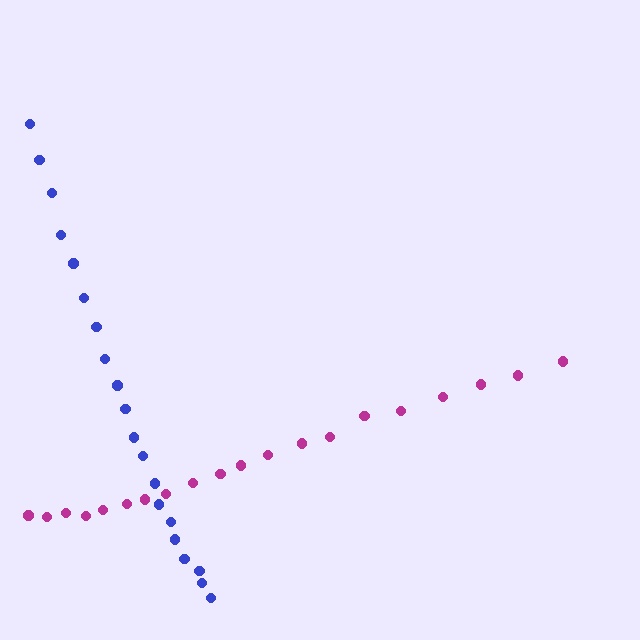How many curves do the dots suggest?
There are 2 distinct paths.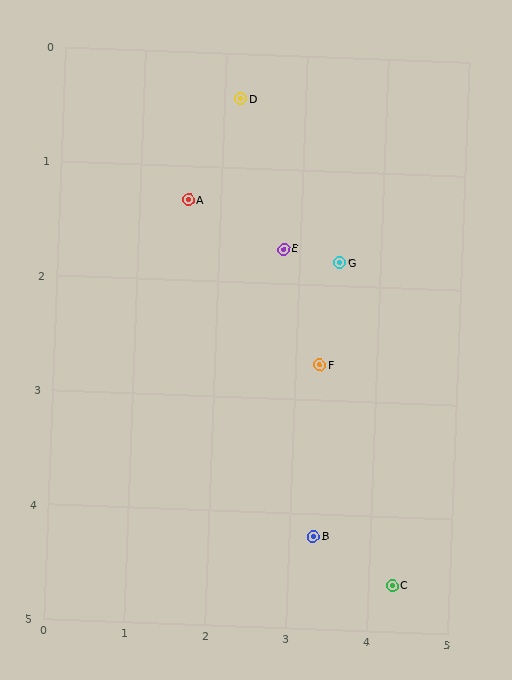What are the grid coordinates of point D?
Point D is at approximately (2.2, 0.4).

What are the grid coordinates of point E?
Point E is at approximately (2.8, 1.7).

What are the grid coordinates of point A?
Point A is at approximately (1.6, 1.3).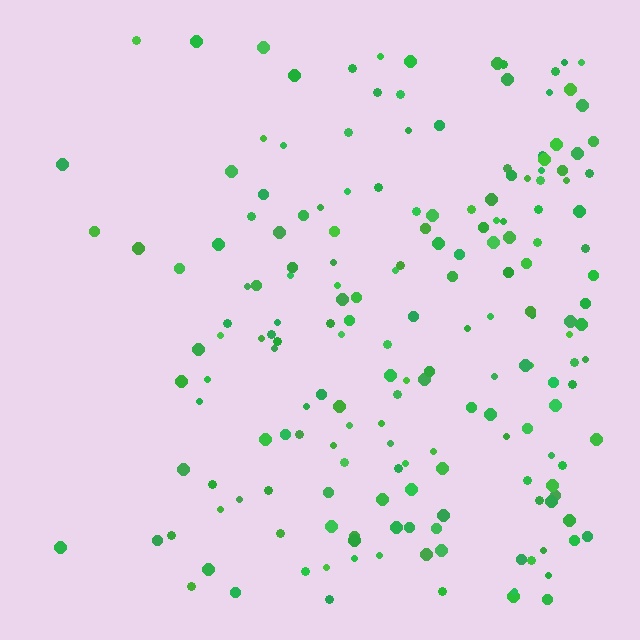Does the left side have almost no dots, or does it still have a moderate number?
Still a moderate number, just noticeably fewer than the right.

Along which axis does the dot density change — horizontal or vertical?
Horizontal.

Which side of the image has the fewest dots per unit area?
The left.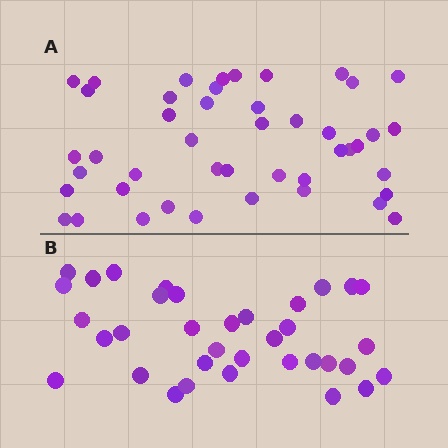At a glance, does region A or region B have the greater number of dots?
Region A (the top region) has more dots.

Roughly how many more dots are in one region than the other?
Region A has roughly 10 or so more dots than region B.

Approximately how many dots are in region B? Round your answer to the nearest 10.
About 40 dots. (The exact count is 35, which rounds to 40.)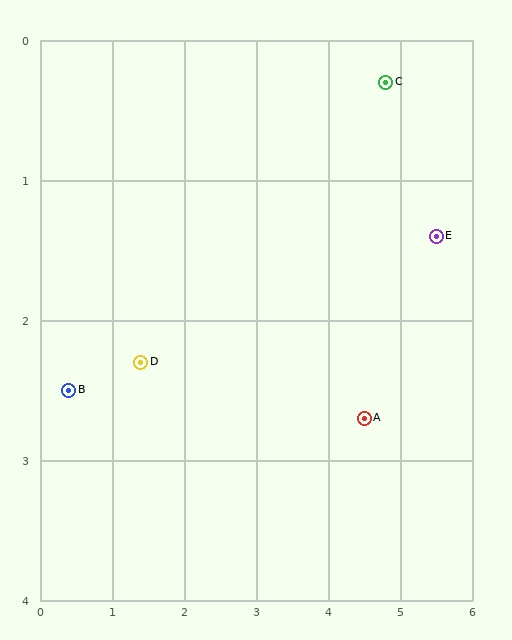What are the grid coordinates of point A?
Point A is at approximately (4.5, 2.7).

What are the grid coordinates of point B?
Point B is at approximately (0.4, 2.5).